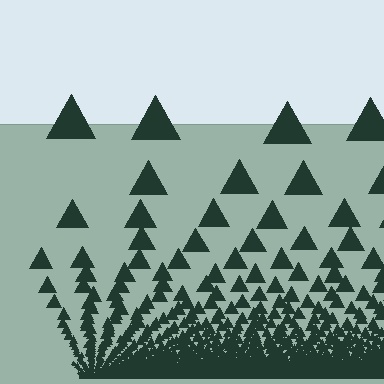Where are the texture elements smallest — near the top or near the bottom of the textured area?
Near the bottom.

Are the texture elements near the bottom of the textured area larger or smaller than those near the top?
Smaller. The gradient is inverted — elements near the bottom are smaller and denser.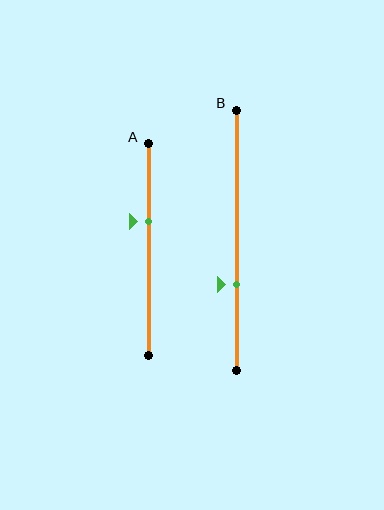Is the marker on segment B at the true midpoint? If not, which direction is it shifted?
No, the marker on segment B is shifted downward by about 17% of the segment length.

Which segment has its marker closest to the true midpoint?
Segment A has its marker closest to the true midpoint.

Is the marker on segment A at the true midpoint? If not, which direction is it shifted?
No, the marker on segment A is shifted upward by about 13% of the segment length.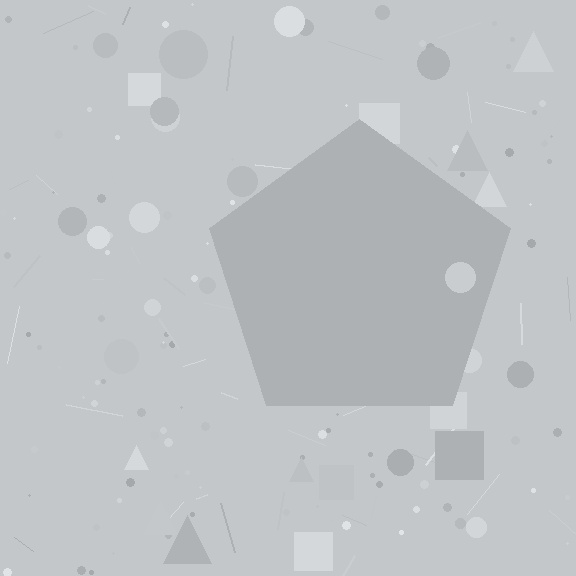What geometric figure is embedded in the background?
A pentagon is embedded in the background.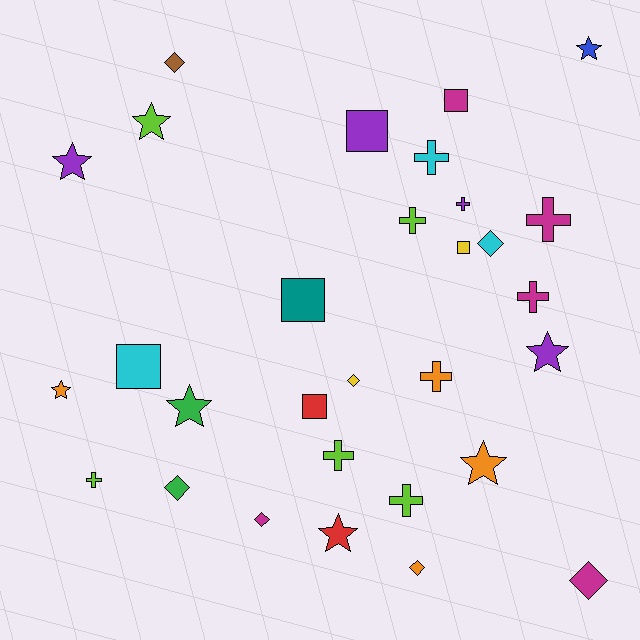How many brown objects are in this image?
There is 1 brown object.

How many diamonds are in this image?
There are 7 diamonds.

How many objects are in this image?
There are 30 objects.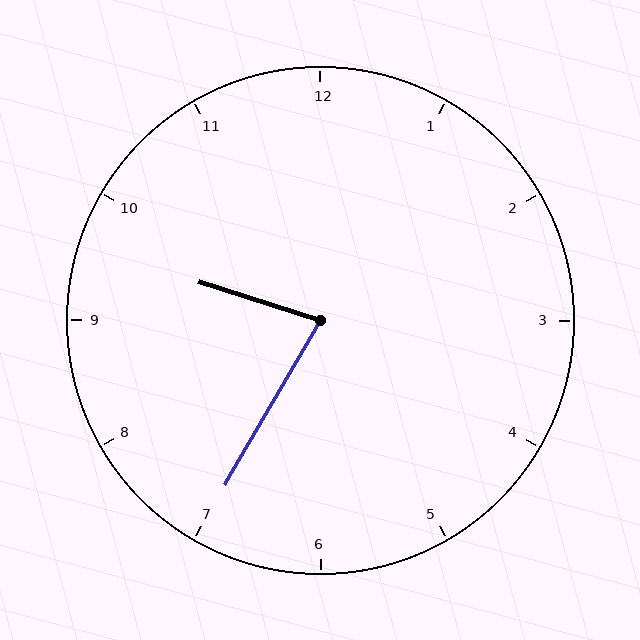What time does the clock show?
9:35.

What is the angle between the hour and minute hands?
Approximately 78 degrees.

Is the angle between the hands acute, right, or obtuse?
It is acute.